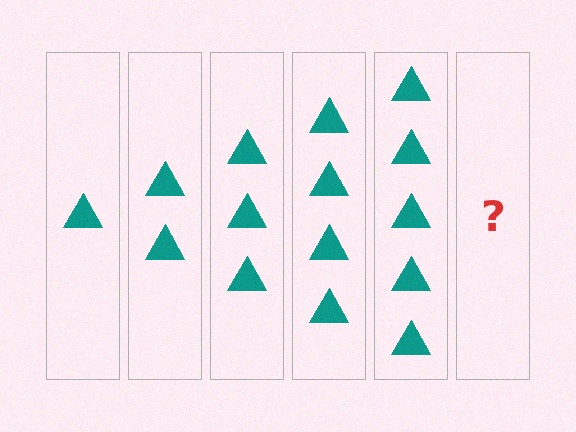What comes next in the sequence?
The next element should be 6 triangles.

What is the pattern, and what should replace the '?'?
The pattern is that each step adds one more triangle. The '?' should be 6 triangles.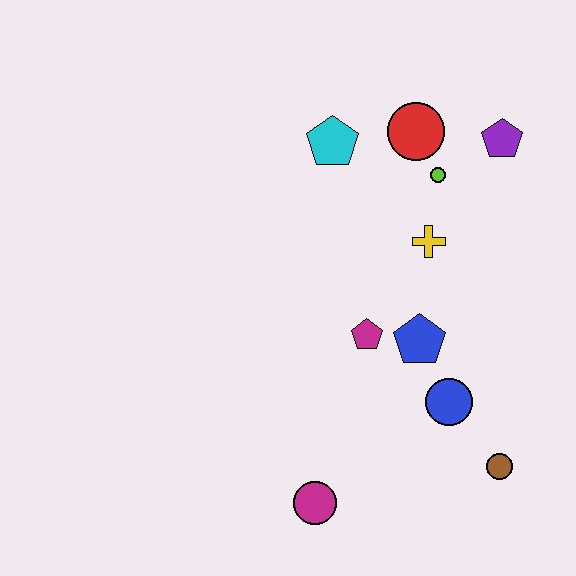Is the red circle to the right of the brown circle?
No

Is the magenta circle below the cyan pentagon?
Yes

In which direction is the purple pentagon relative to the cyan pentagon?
The purple pentagon is to the right of the cyan pentagon.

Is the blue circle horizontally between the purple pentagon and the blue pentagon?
Yes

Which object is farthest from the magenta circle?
The purple pentagon is farthest from the magenta circle.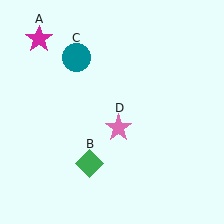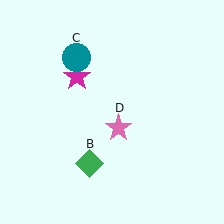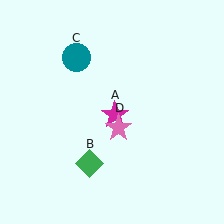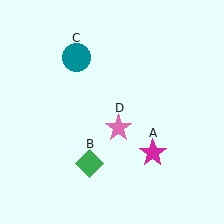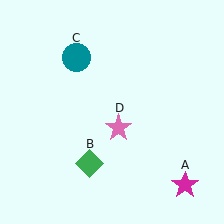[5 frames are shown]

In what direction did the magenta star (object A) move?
The magenta star (object A) moved down and to the right.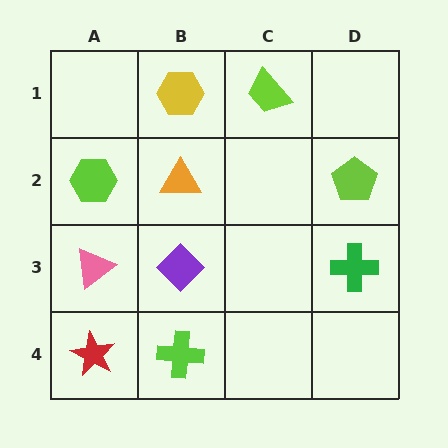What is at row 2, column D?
A lime pentagon.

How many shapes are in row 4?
2 shapes.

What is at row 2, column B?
An orange triangle.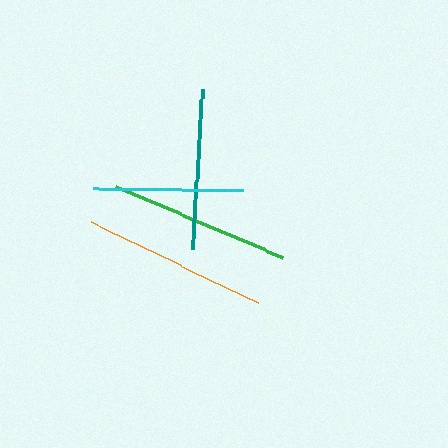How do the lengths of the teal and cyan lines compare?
The teal and cyan lines are approximately the same length.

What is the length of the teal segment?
The teal segment is approximately 160 pixels long.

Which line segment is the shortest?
The cyan line is the shortest at approximately 150 pixels.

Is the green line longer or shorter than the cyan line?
The green line is longer than the cyan line.